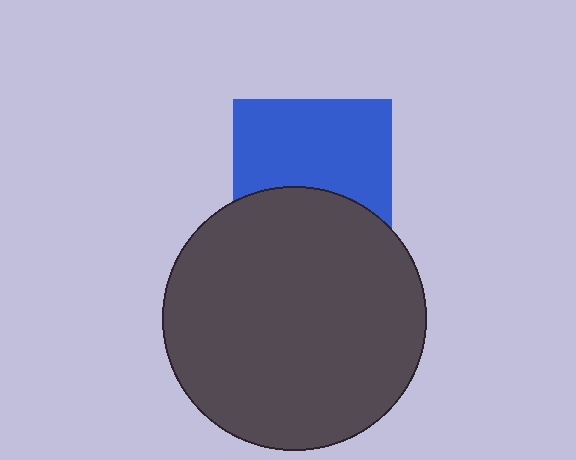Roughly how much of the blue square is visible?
About half of it is visible (roughly 61%).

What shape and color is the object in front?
The object in front is a dark gray circle.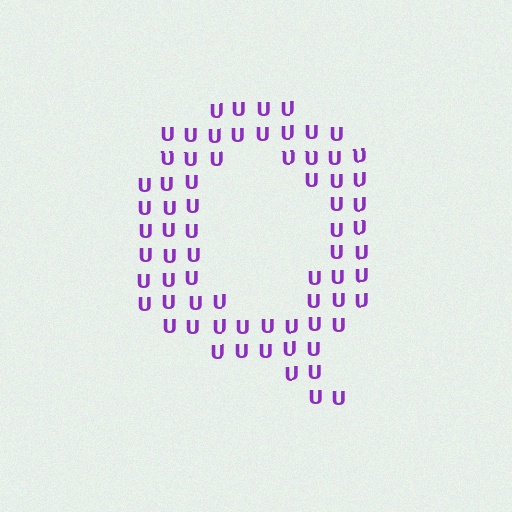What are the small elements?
The small elements are letter U's.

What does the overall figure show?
The overall figure shows the letter Q.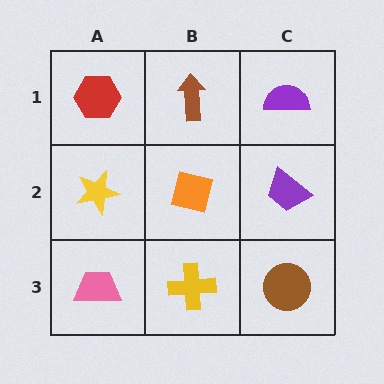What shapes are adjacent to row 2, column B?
A brown arrow (row 1, column B), a yellow cross (row 3, column B), a yellow star (row 2, column A), a purple trapezoid (row 2, column C).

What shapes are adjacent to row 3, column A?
A yellow star (row 2, column A), a yellow cross (row 3, column B).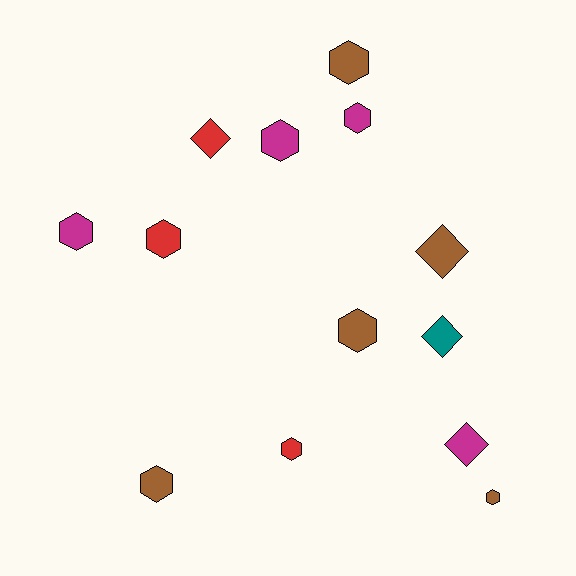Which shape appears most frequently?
Hexagon, with 9 objects.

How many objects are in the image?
There are 13 objects.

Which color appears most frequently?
Brown, with 5 objects.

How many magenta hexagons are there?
There are 3 magenta hexagons.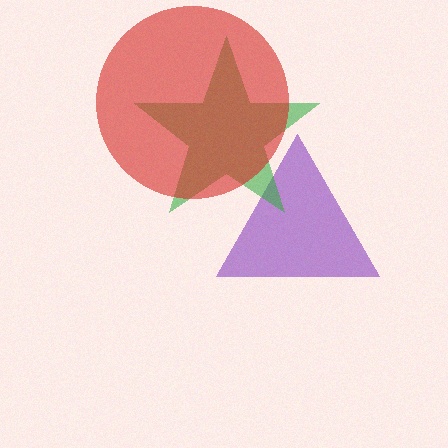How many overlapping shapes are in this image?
There are 3 overlapping shapes in the image.